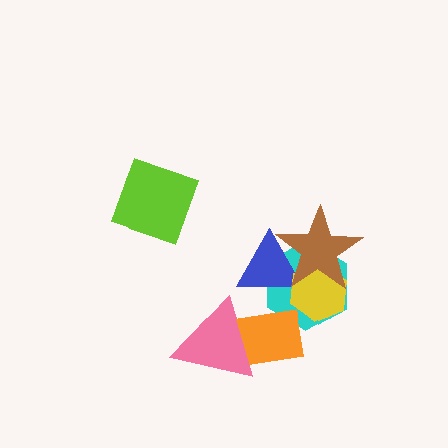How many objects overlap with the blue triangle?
3 objects overlap with the blue triangle.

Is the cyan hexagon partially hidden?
Yes, it is partially covered by another shape.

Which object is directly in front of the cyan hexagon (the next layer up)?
The blue triangle is directly in front of the cyan hexagon.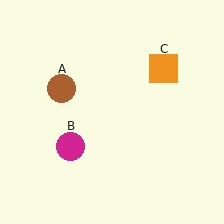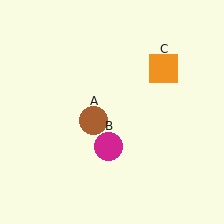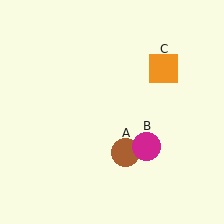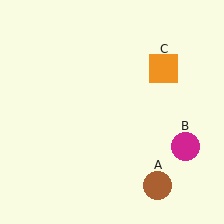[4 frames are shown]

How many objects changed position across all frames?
2 objects changed position: brown circle (object A), magenta circle (object B).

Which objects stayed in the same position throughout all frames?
Orange square (object C) remained stationary.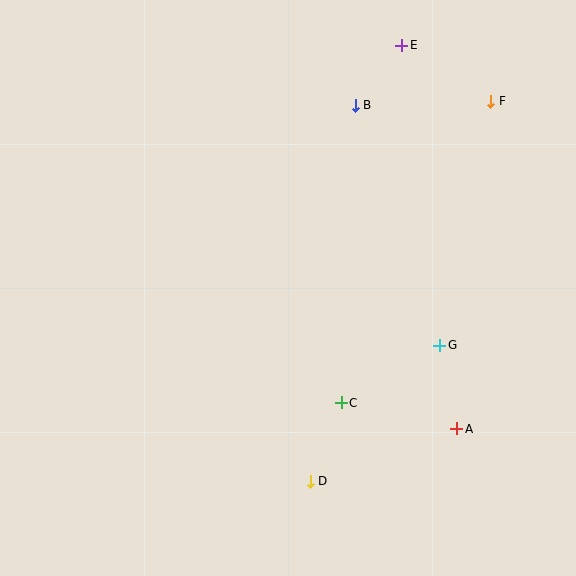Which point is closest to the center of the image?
Point C at (341, 403) is closest to the center.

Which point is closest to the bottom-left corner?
Point D is closest to the bottom-left corner.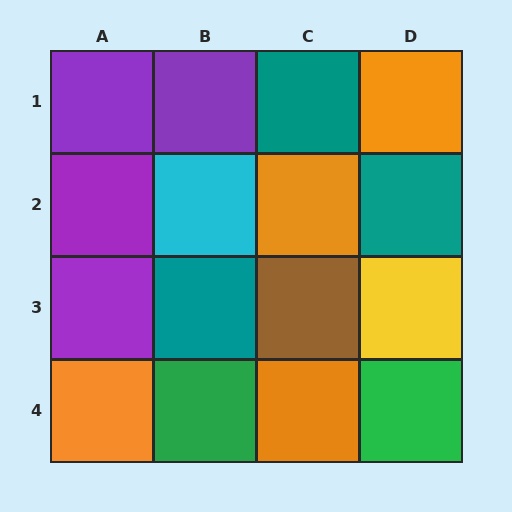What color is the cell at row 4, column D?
Green.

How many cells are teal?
3 cells are teal.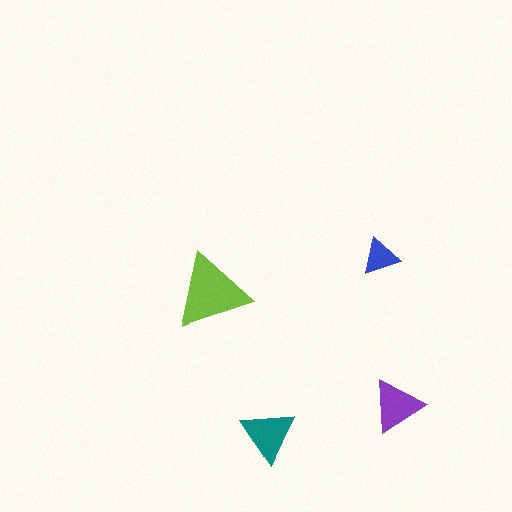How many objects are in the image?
There are 4 objects in the image.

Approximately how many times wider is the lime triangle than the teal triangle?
About 1.5 times wider.